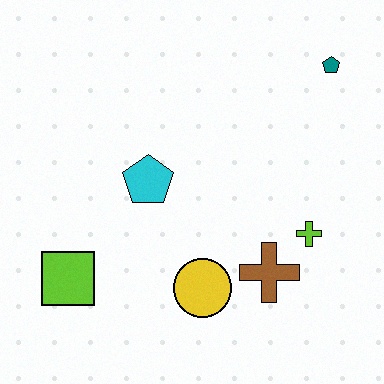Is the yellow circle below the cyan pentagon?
Yes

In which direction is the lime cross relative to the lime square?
The lime cross is to the right of the lime square.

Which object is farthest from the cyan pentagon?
The teal pentagon is farthest from the cyan pentagon.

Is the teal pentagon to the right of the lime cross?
Yes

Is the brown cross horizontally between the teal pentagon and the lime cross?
No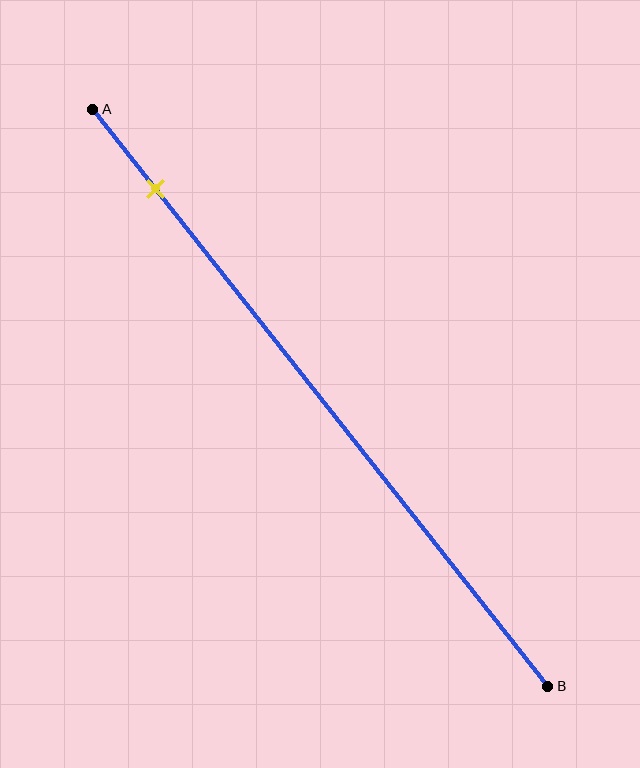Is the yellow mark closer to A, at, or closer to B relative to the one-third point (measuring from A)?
The yellow mark is closer to point A than the one-third point of segment AB.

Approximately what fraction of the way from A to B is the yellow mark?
The yellow mark is approximately 15% of the way from A to B.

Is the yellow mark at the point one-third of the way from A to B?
No, the mark is at about 15% from A, not at the 33% one-third point.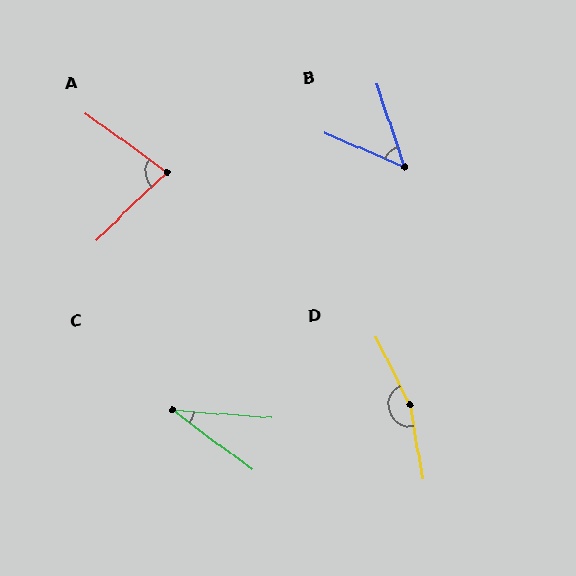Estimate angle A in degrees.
Approximately 79 degrees.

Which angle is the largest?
D, at approximately 163 degrees.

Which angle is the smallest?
C, at approximately 32 degrees.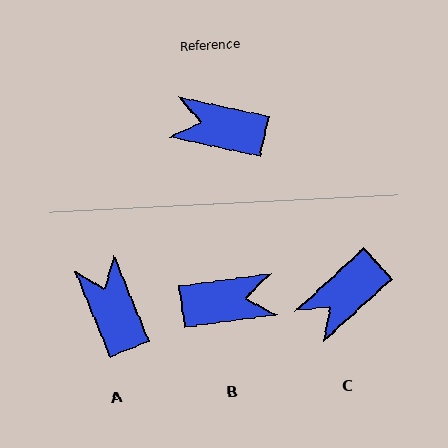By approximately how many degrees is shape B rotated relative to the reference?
Approximately 161 degrees clockwise.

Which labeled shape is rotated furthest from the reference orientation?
B, about 161 degrees away.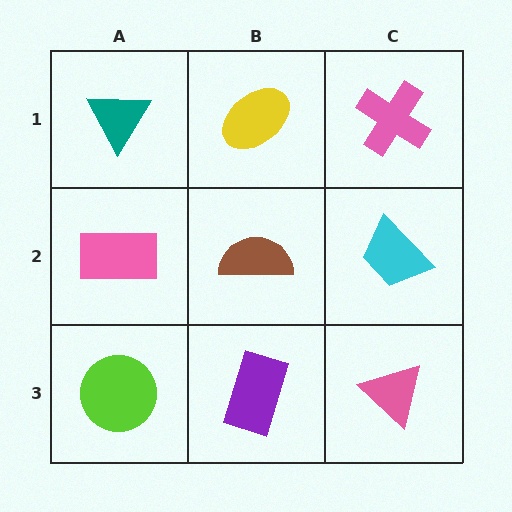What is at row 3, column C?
A pink triangle.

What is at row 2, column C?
A cyan trapezoid.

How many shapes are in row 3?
3 shapes.